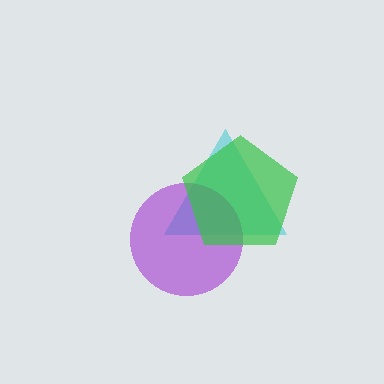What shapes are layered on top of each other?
The layered shapes are: a cyan triangle, a purple circle, a green pentagon.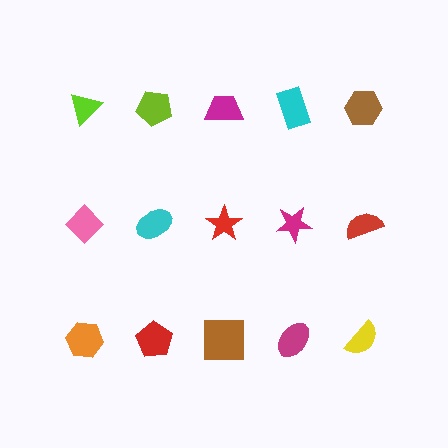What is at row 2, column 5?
A red semicircle.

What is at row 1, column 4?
A cyan rectangle.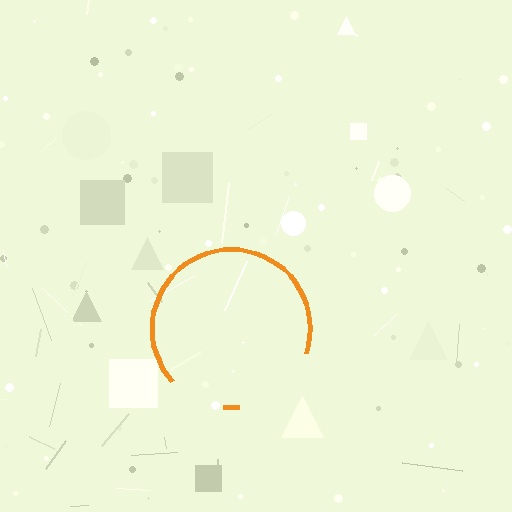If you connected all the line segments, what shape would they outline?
They would outline a circle.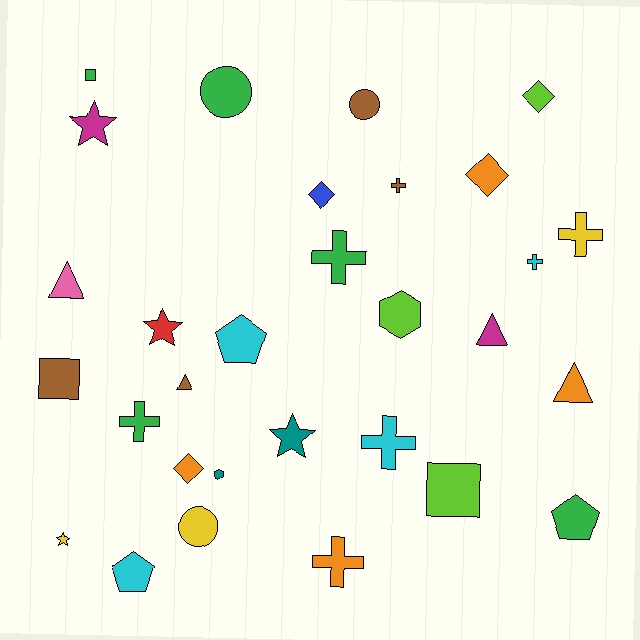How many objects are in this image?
There are 30 objects.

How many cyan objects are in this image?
There are 4 cyan objects.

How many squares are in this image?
There are 3 squares.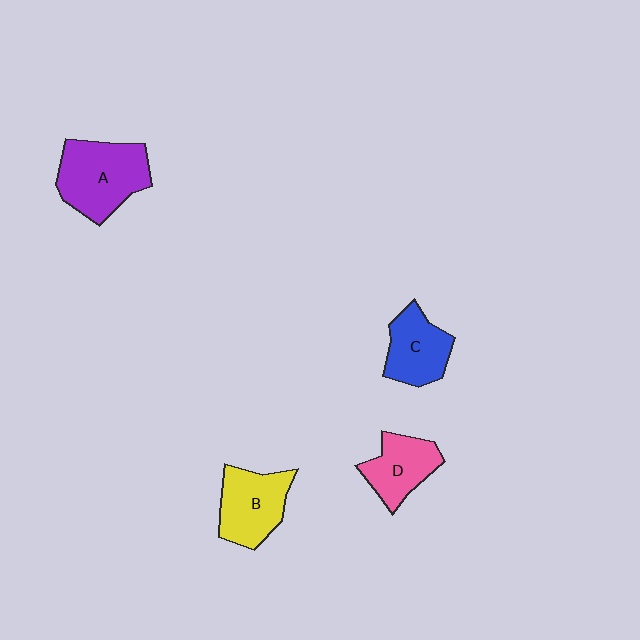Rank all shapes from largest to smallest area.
From largest to smallest: A (purple), B (yellow), C (blue), D (pink).